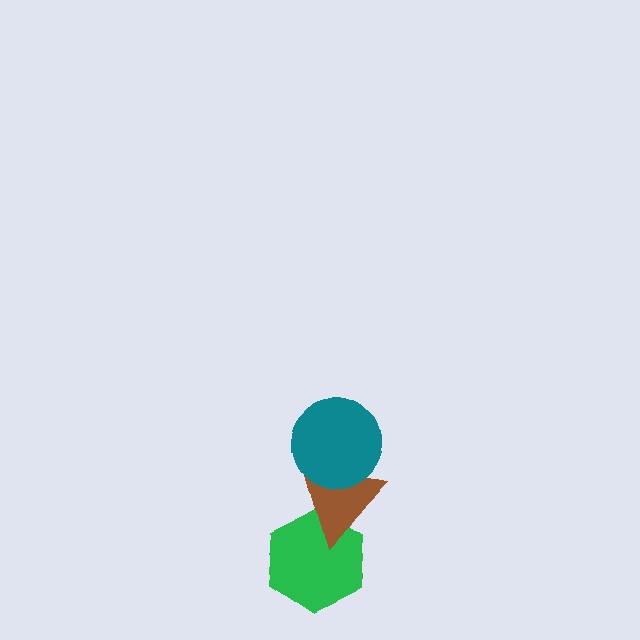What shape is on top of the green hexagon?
The brown triangle is on top of the green hexagon.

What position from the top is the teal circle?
The teal circle is 1st from the top.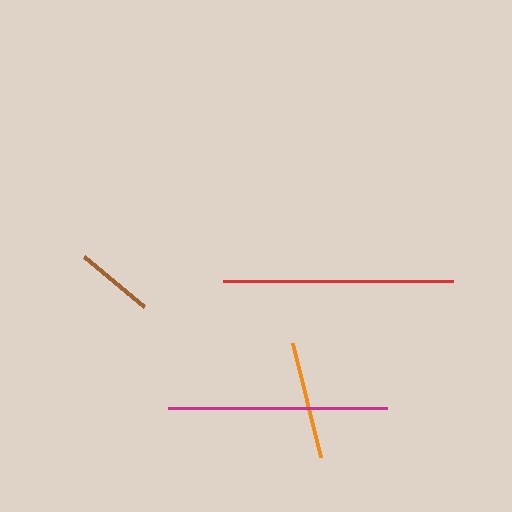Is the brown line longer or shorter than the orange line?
The orange line is longer than the brown line.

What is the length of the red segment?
The red segment is approximately 229 pixels long.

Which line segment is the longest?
The red line is the longest at approximately 229 pixels.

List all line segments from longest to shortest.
From longest to shortest: red, magenta, orange, brown.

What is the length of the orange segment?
The orange segment is approximately 117 pixels long.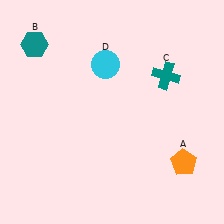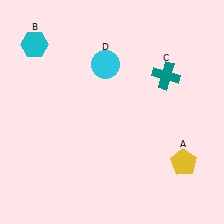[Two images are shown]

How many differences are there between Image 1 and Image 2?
There are 2 differences between the two images.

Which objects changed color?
A changed from orange to yellow. B changed from teal to cyan.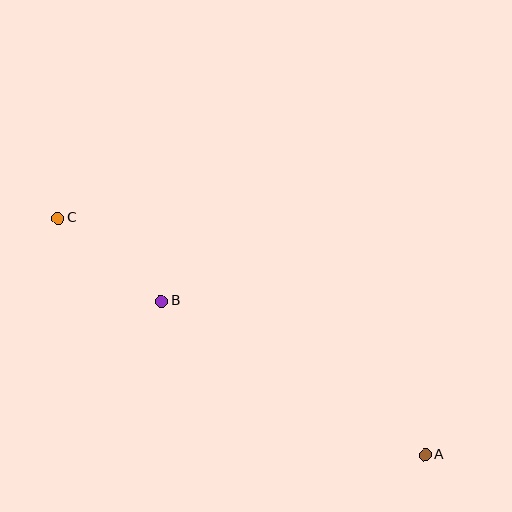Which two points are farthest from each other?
Points A and C are farthest from each other.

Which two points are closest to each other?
Points B and C are closest to each other.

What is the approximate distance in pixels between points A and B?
The distance between A and B is approximately 305 pixels.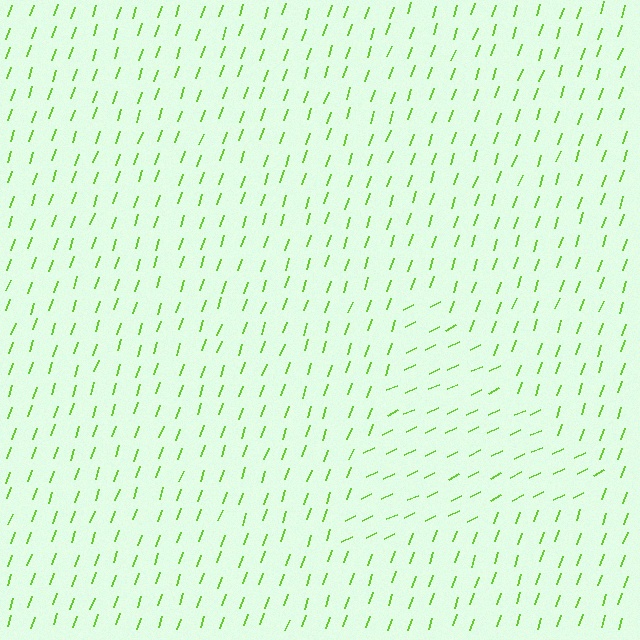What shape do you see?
I see a triangle.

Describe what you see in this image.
The image is filled with small lime line segments. A triangle region in the image has lines oriented differently from the surrounding lines, creating a visible texture boundary.